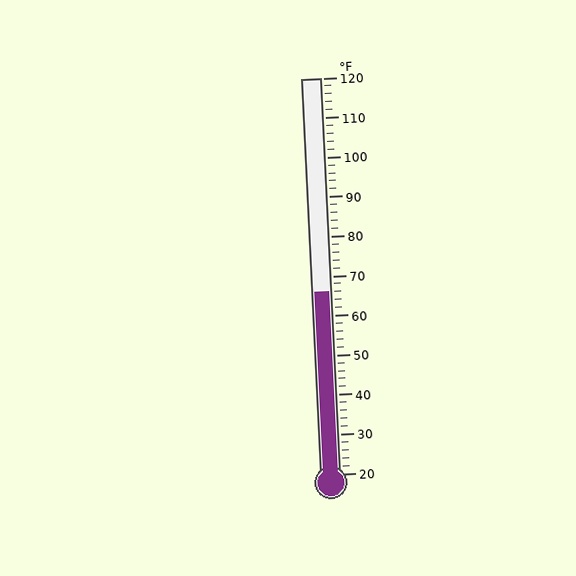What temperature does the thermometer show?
The thermometer shows approximately 66°F.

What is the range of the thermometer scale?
The thermometer scale ranges from 20°F to 120°F.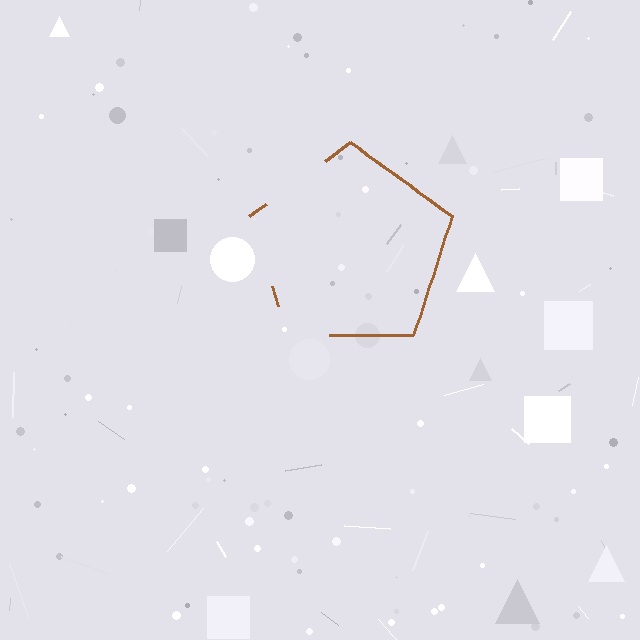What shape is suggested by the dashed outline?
The dashed outline suggests a pentagon.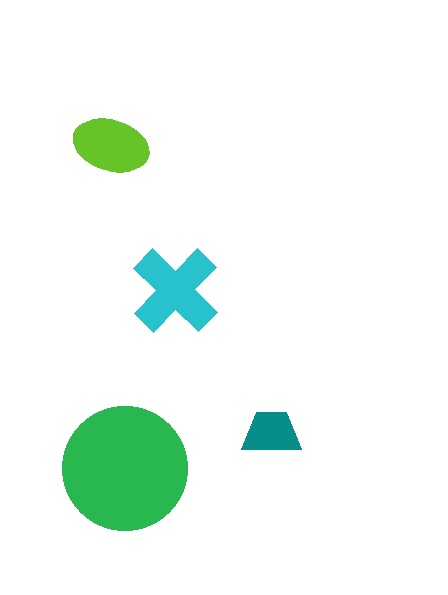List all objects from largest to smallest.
The green circle, the cyan cross, the lime ellipse, the teal trapezoid.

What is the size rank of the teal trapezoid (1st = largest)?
4th.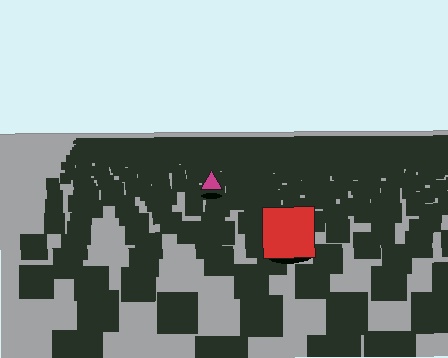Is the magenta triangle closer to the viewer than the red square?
No. The red square is closer — you can tell from the texture gradient: the ground texture is coarser near it.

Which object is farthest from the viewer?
The magenta triangle is farthest from the viewer. It appears smaller and the ground texture around it is denser.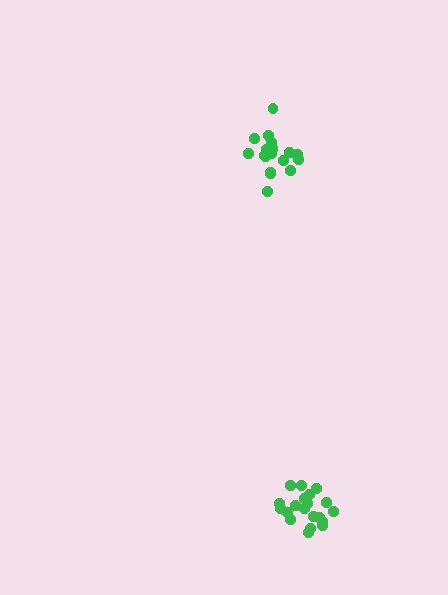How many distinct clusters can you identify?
There are 2 distinct clusters.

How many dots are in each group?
Group 1: 19 dots, Group 2: 20 dots (39 total).